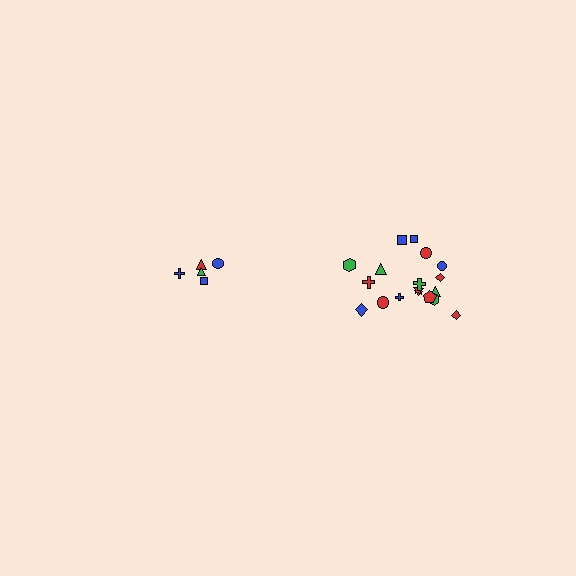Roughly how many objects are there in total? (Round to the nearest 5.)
Roughly 25 objects in total.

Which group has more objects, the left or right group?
The right group.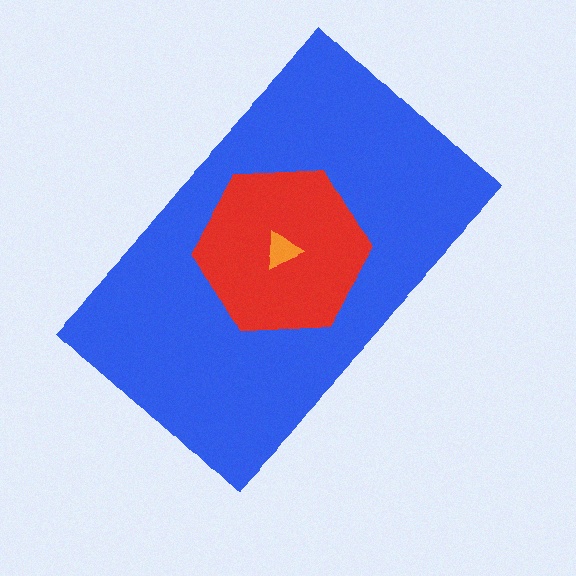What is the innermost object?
The orange triangle.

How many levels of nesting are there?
3.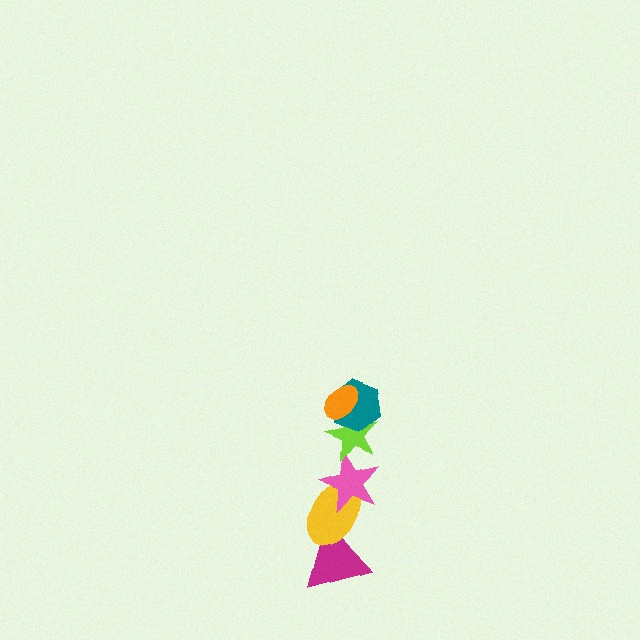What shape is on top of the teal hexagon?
The orange ellipse is on top of the teal hexagon.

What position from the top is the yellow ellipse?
The yellow ellipse is 5th from the top.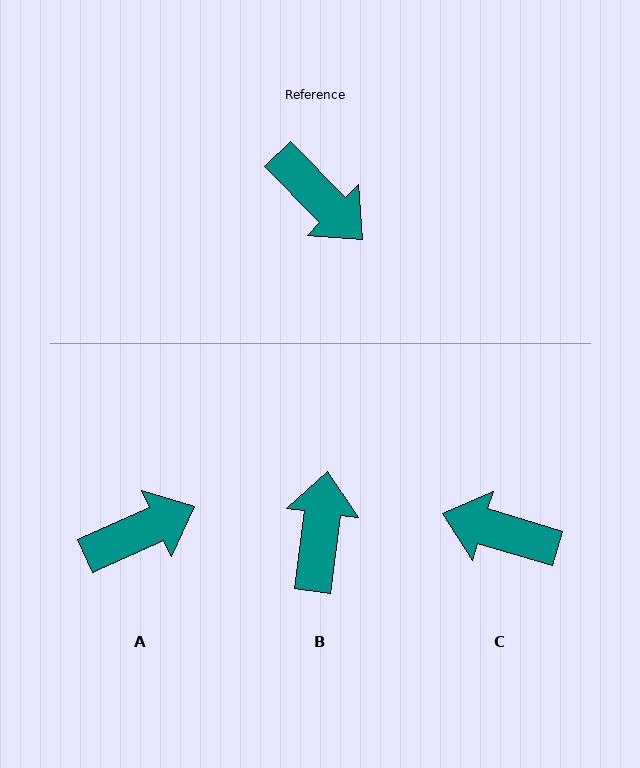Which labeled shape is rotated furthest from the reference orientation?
C, about 152 degrees away.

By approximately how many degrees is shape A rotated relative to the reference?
Approximately 69 degrees counter-clockwise.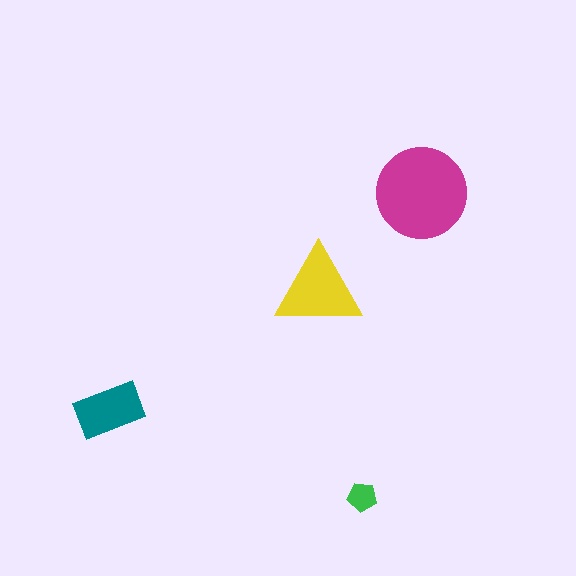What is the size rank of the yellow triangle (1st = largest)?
2nd.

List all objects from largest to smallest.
The magenta circle, the yellow triangle, the teal rectangle, the green pentagon.